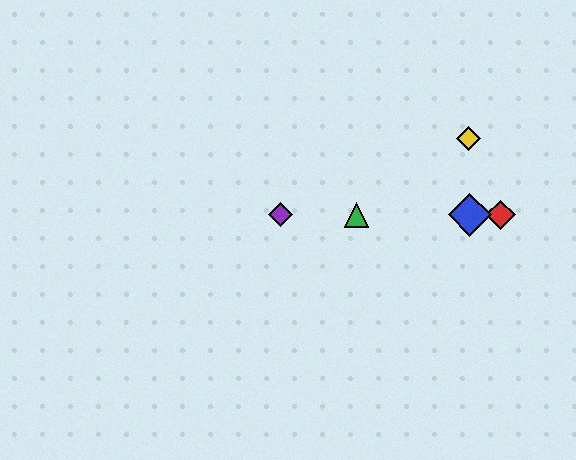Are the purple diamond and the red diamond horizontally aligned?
Yes, both are at y≈215.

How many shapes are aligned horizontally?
4 shapes (the red diamond, the blue diamond, the green triangle, the purple diamond) are aligned horizontally.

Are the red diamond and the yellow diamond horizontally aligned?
No, the red diamond is at y≈215 and the yellow diamond is at y≈139.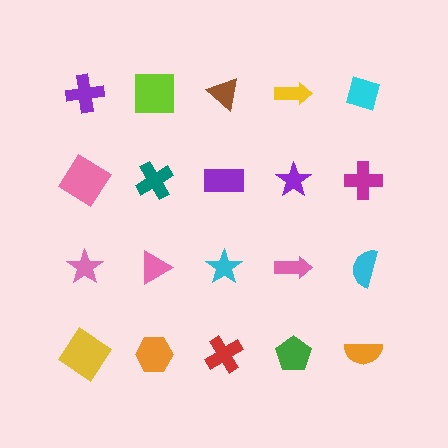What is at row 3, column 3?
A cyan star.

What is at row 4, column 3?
A red cross.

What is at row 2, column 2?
A teal cross.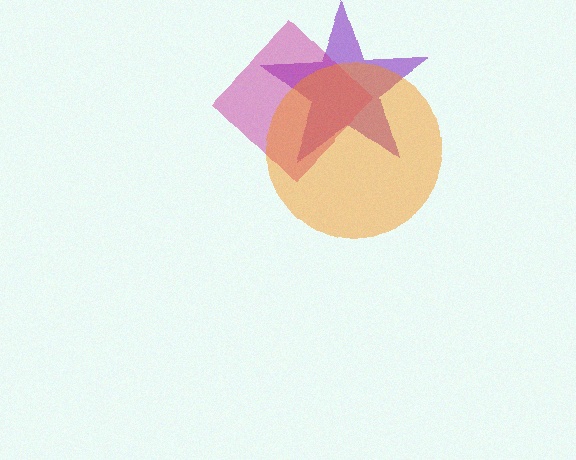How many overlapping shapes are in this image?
There are 3 overlapping shapes in the image.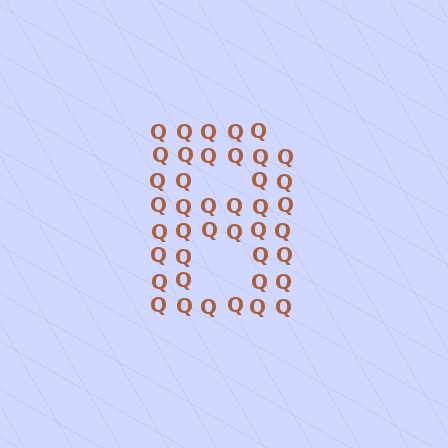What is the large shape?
The large shape is the letter B.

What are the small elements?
The small elements are letter Q's.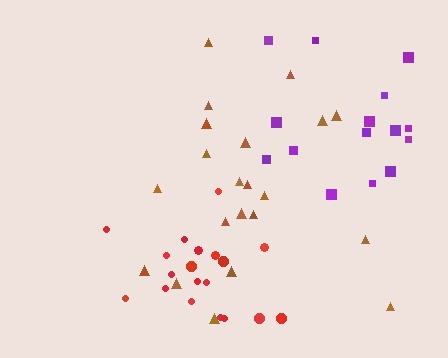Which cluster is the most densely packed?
Red.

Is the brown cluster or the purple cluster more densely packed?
Brown.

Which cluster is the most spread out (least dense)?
Purple.